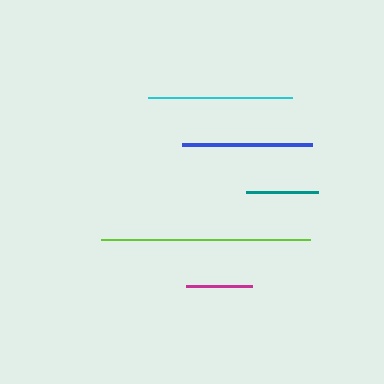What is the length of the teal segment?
The teal segment is approximately 71 pixels long.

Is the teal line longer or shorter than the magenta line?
The teal line is longer than the magenta line.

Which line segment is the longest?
The lime line is the longest at approximately 209 pixels.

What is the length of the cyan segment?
The cyan segment is approximately 144 pixels long.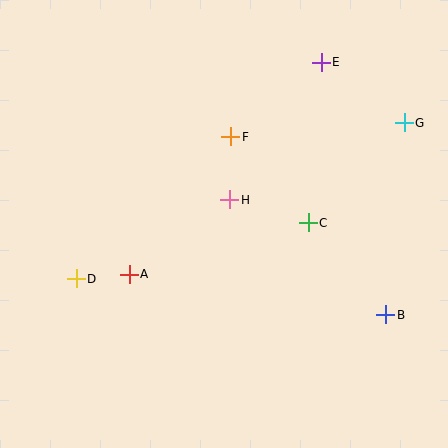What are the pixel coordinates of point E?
Point E is at (321, 62).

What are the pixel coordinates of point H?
Point H is at (230, 200).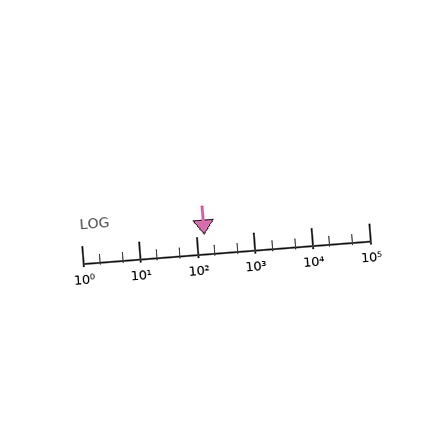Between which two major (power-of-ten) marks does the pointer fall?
The pointer is between 100 and 1000.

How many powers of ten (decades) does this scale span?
The scale spans 5 decades, from 1 to 100000.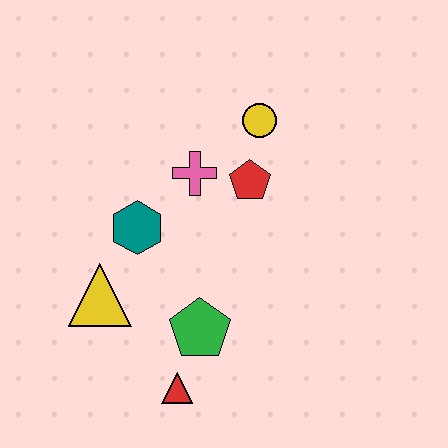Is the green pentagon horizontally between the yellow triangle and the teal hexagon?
No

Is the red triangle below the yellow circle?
Yes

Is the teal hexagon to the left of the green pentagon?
Yes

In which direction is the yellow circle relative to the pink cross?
The yellow circle is to the right of the pink cross.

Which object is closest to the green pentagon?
The red triangle is closest to the green pentagon.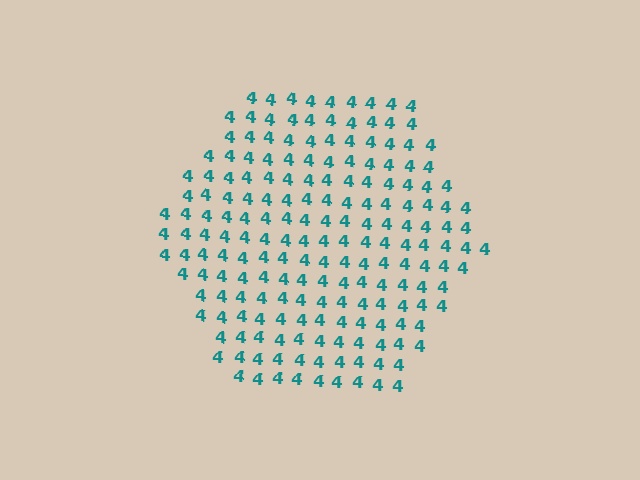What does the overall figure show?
The overall figure shows a hexagon.